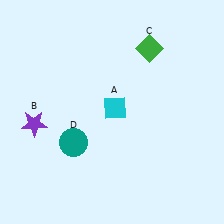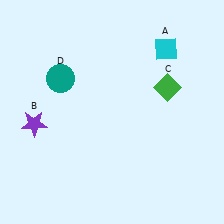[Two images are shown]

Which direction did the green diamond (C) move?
The green diamond (C) moved down.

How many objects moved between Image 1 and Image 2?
3 objects moved between the two images.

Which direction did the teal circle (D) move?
The teal circle (D) moved up.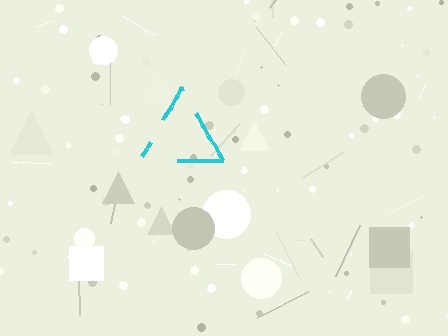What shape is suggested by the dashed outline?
The dashed outline suggests a triangle.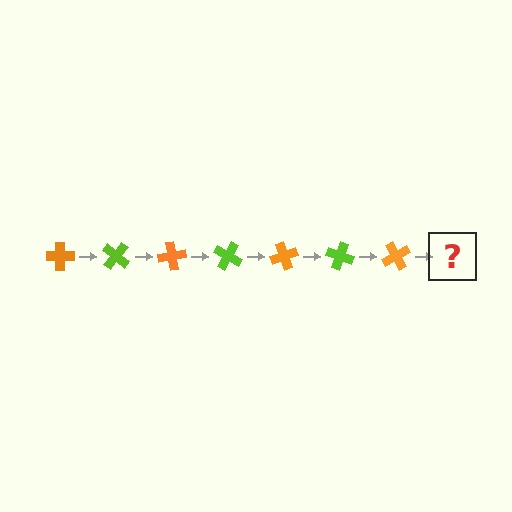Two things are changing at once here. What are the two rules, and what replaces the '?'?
The two rules are that it rotates 40 degrees each step and the color cycles through orange and lime. The '?' should be a lime cross, rotated 280 degrees from the start.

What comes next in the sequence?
The next element should be a lime cross, rotated 280 degrees from the start.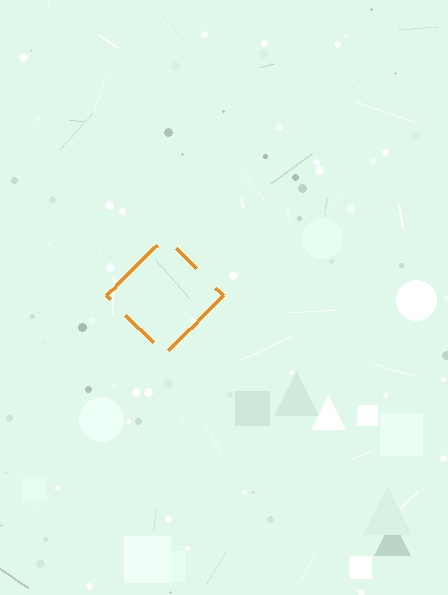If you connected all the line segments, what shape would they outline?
They would outline a diamond.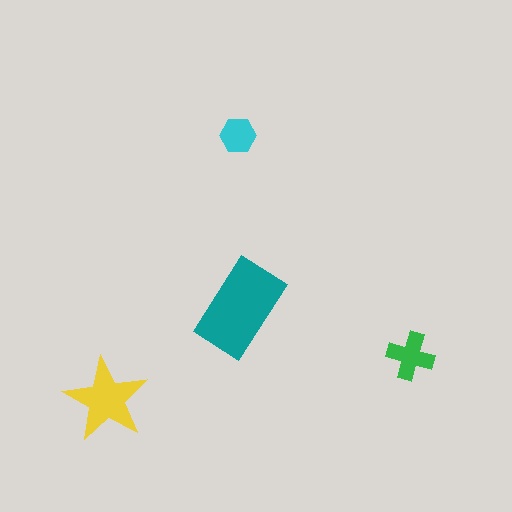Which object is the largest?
The teal rectangle.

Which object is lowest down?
The yellow star is bottommost.